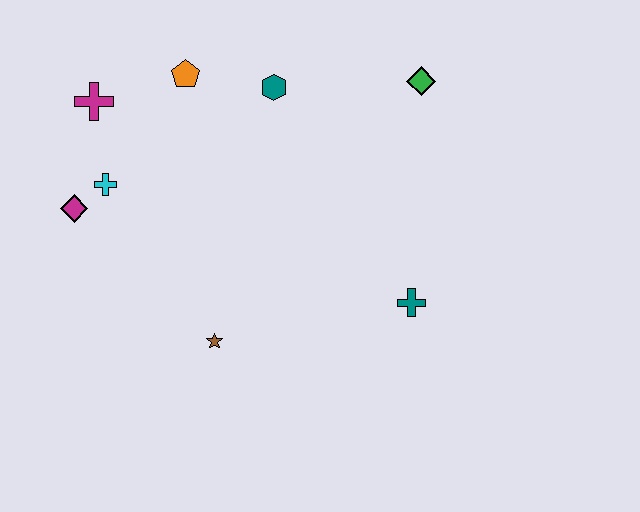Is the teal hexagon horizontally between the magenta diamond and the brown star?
No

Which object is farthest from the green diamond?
The magenta diamond is farthest from the green diamond.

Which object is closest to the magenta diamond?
The cyan cross is closest to the magenta diamond.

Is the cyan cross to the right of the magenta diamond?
Yes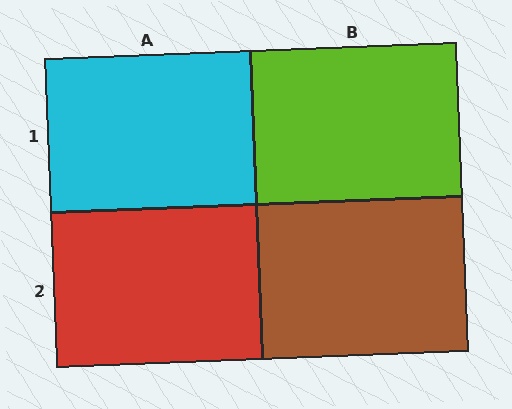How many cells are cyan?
1 cell is cyan.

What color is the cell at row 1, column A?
Cyan.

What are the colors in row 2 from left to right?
Red, brown.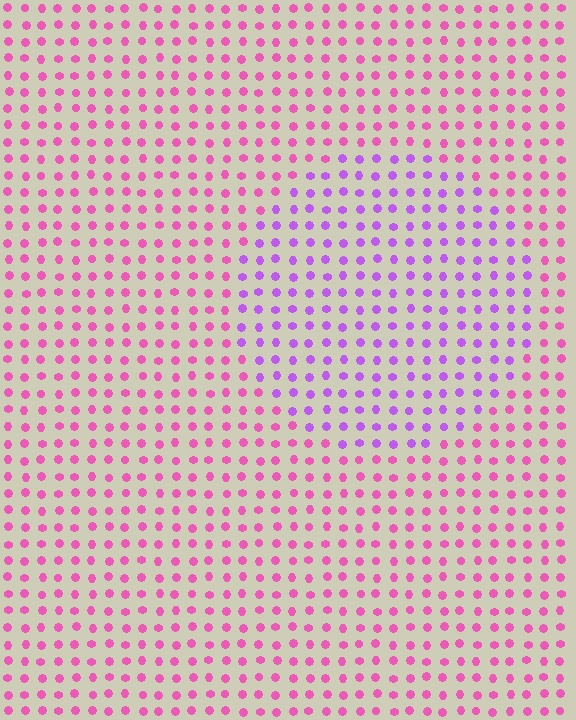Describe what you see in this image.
The image is filled with small pink elements in a uniform arrangement. A circle-shaped region is visible where the elements are tinted to a slightly different hue, forming a subtle color boundary.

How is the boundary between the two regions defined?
The boundary is defined purely by a slight shift in hue (about 40 degrees). Spacing, size, and orientation are identical on both sides.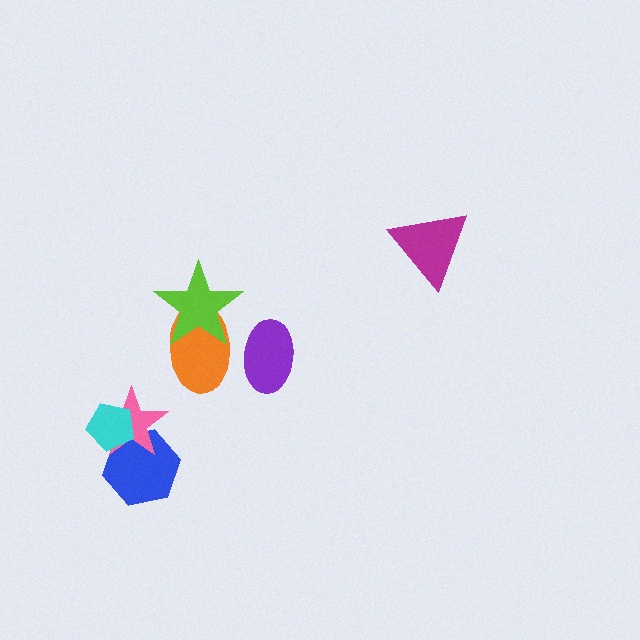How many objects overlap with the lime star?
1 object overlaps with the lime star.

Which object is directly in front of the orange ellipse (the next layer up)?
The lime star is directly in front of the orange ellipse.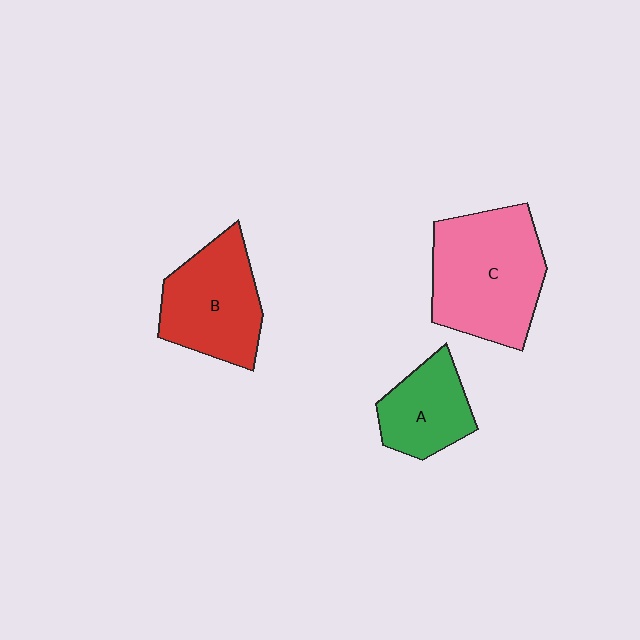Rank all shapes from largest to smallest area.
From largest to smallest: C (pink), B (red), A (green).